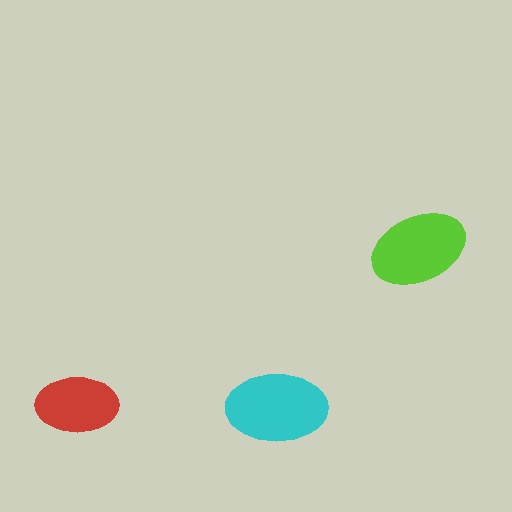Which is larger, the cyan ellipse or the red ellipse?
The cyan one.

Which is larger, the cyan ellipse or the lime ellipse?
The cyan one.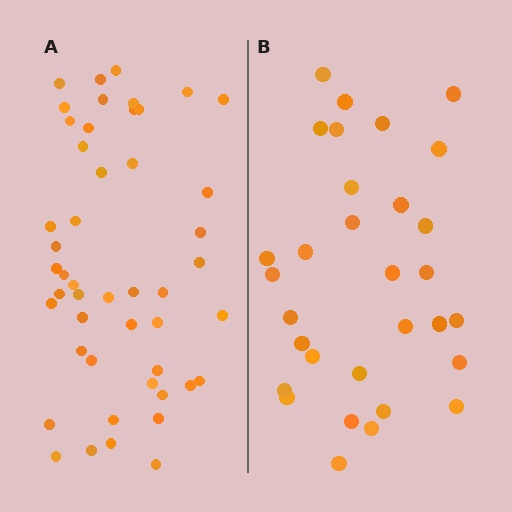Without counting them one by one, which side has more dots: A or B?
Region A (the left region) has more dots.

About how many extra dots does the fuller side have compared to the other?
Region A has approximately 15 more dots than region B.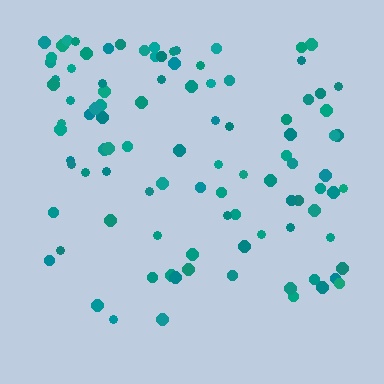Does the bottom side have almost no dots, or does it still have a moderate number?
Still a moderate number, just noticeably fewer than the top.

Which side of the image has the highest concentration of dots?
The top.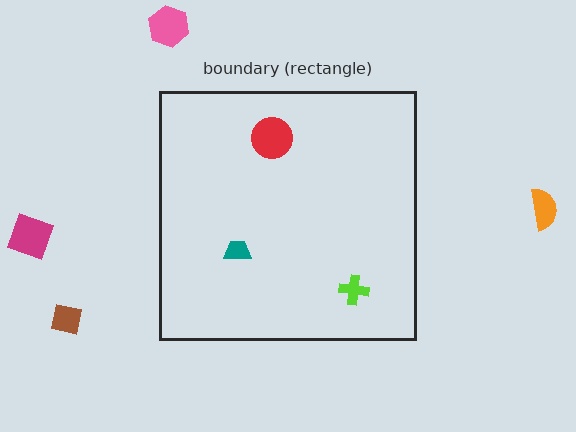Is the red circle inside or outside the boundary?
Inside.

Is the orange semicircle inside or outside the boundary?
Outside.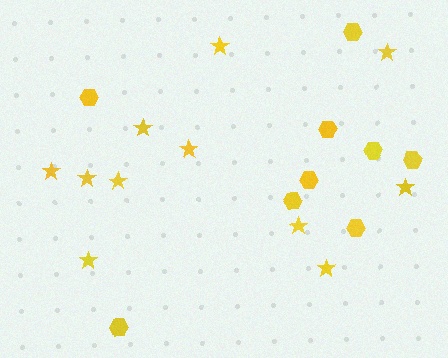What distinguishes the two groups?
There are 2 groups: one group of stars (11) and one group of hexagons (9).